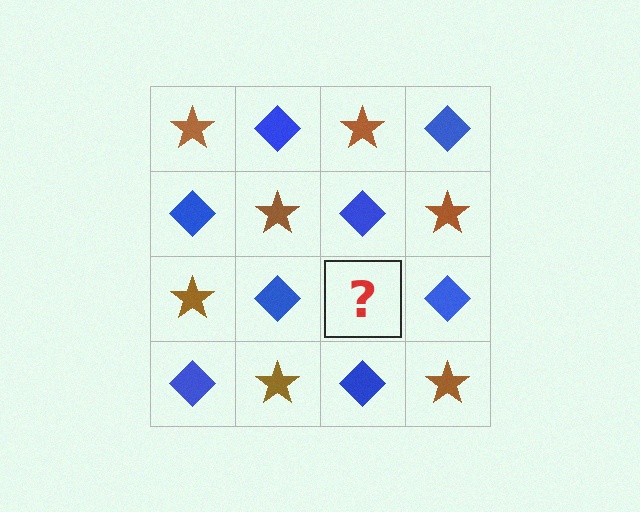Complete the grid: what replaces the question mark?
The question mark should be replaced with a brown star.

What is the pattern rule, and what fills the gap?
The rule is that it alternates brown star and blue diamond in a checkerboard pattern. The gap should be filled with a brown star.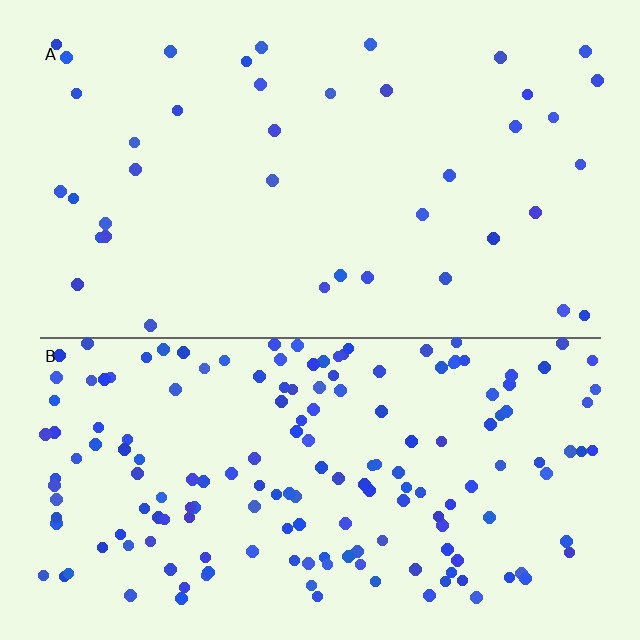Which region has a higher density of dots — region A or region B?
B (the bottom).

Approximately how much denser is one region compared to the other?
Approximately 4.2× — region B over region A.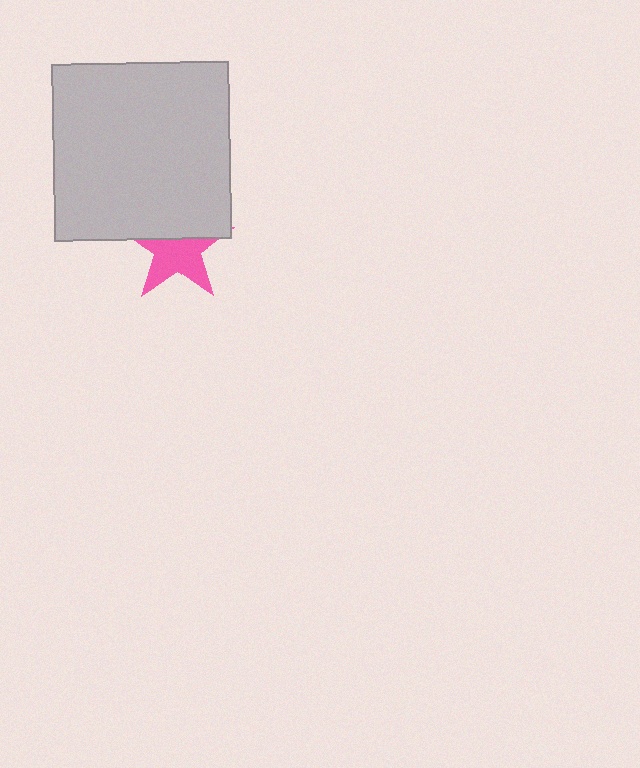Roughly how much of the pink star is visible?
About half of it is visible (roughly 58%).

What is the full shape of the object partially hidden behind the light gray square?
The partially hidden object is a pink star.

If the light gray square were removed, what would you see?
You would see the complete pink star.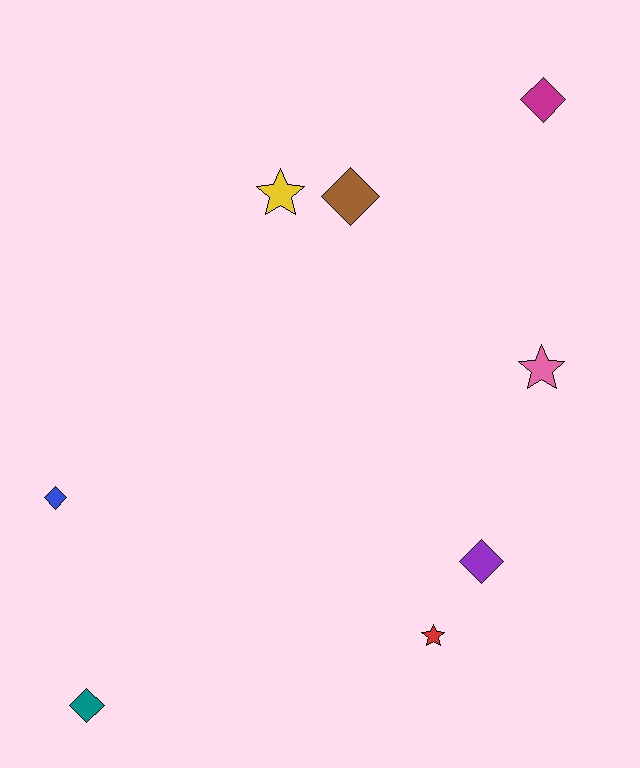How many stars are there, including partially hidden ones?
There are 3 stars.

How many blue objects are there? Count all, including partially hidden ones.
There is 1 blue object.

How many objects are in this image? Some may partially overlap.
There are 8 objects.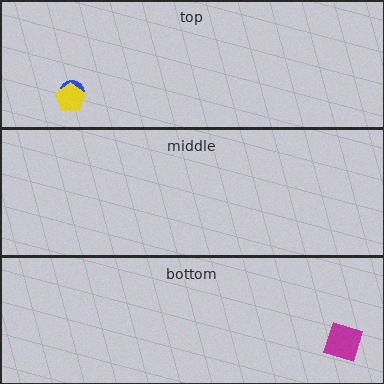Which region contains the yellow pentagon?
The top region.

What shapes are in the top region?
The blue circle, the yellow pentagon.